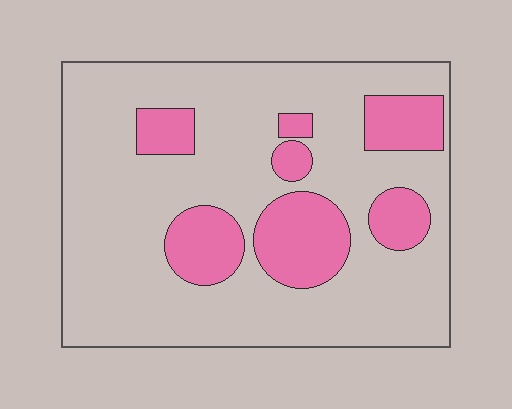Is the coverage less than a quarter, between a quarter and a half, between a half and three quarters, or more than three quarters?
Less than a quarter.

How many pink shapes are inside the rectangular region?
7.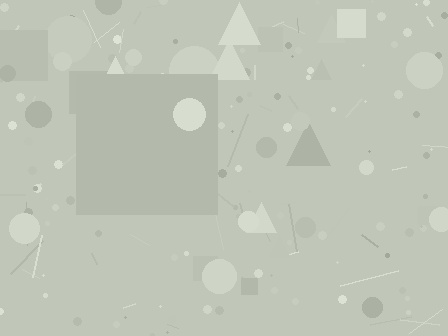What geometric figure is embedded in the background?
A square is embedded in the background.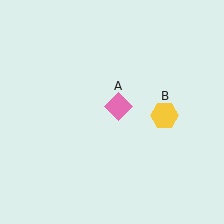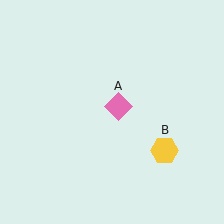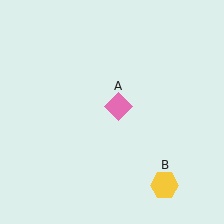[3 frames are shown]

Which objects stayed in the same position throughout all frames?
Pink diamond (object A) remained stationary.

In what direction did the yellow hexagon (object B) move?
The yellow hexagon (object B) moved down.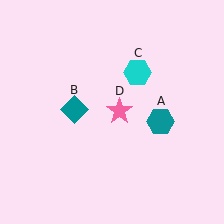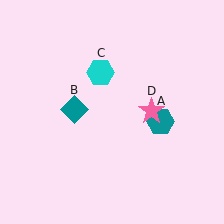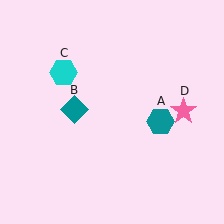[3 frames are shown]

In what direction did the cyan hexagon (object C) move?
The cyan hexagon (object C) moved left.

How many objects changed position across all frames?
2 objects changed position: cyan hexagon (object C), pink star (object D).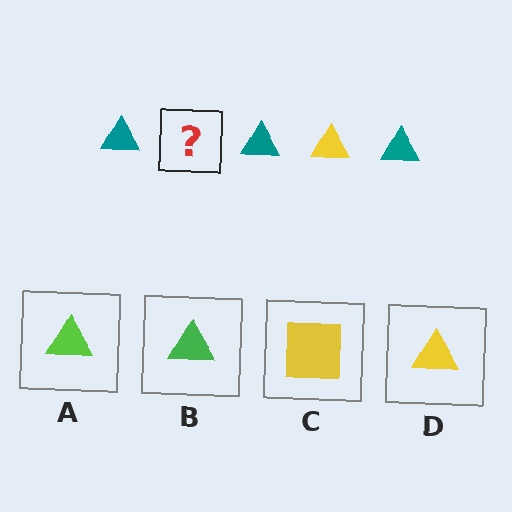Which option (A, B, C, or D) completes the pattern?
D.